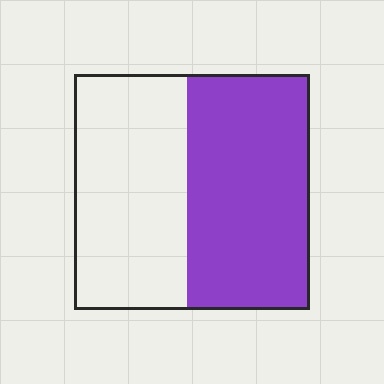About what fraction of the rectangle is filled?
About one half (1/2).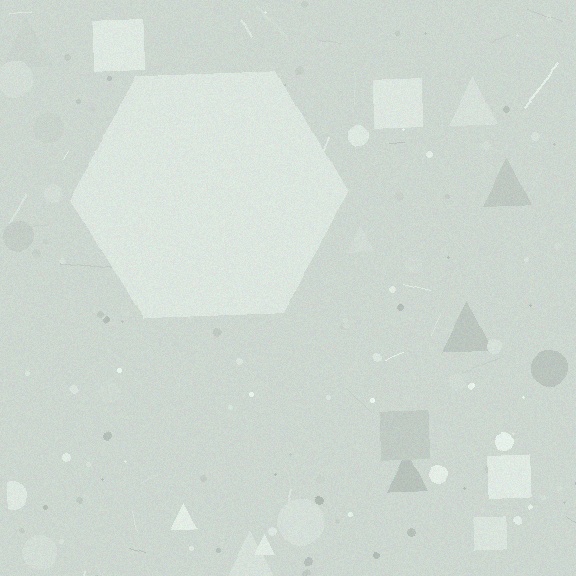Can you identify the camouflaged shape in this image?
The camouflaged shape is a hexagon.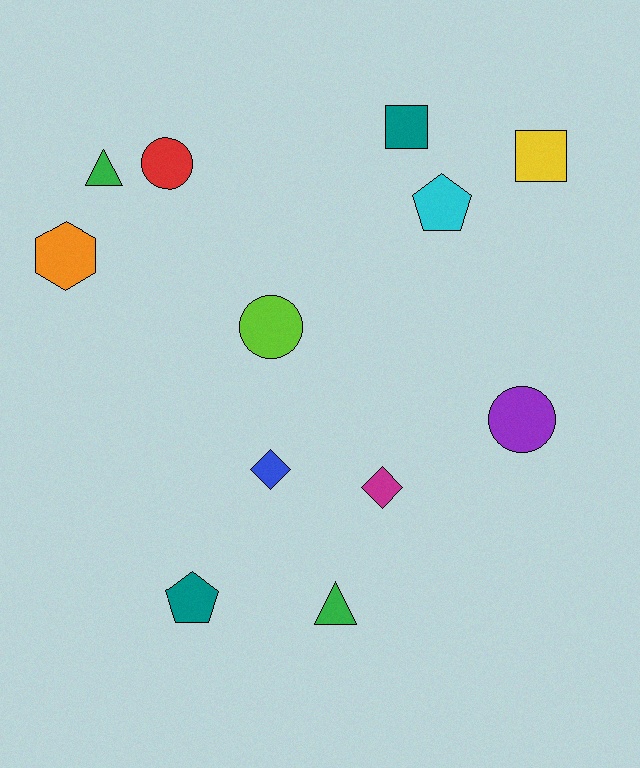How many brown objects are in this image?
There are no brown objects.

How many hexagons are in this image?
There is 1 hexagon.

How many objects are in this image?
There are 12 objects.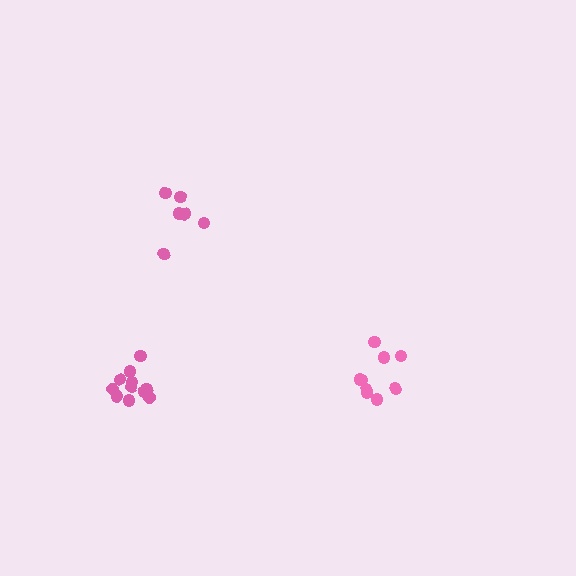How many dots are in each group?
Group 1: 9 dots, Group 2: 11 dots, Group 3: 6 dots (26 total).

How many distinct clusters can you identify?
There are 3 distinct clusters.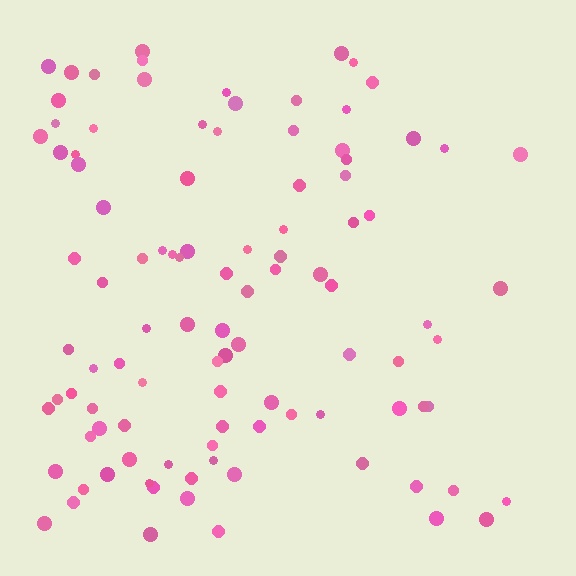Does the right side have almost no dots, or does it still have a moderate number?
Still a moderate number, just noticeably fewer than the left.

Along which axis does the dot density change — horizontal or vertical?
Horizontal.